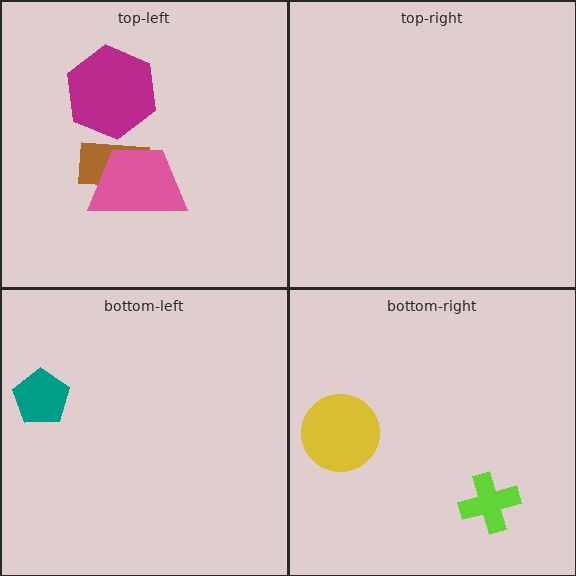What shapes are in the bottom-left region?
The teal pentagon.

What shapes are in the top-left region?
The brown rectangle, the magenta hexagon, the pink trapezoid.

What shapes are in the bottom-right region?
The yellow circle, the lime cross.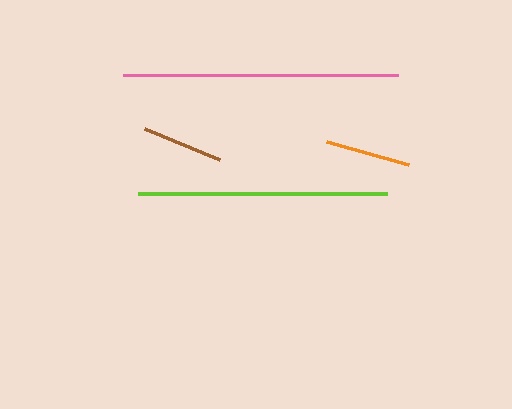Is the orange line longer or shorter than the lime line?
The lime line is longer than the orange line.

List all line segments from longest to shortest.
From longest to shortest: pink, lime, orange, brown.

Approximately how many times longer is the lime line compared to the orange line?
The lime line is approximately 2.9 times the length of the orange line.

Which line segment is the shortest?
The brown line is the shortest at approximately 81 pixels.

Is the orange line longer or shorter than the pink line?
The pink line is longer than the orange line.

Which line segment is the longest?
The pink line is the longest at approximately 275 pixels.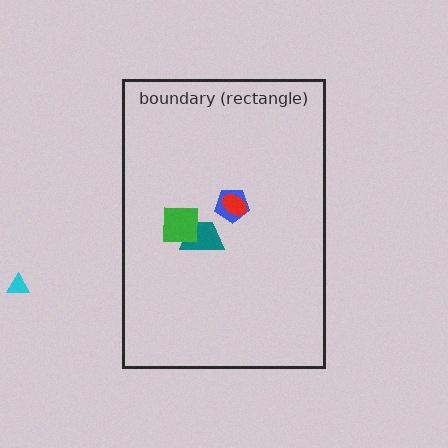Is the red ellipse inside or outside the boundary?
Inside.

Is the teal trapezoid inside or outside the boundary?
Inside.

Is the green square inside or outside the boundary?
Inside.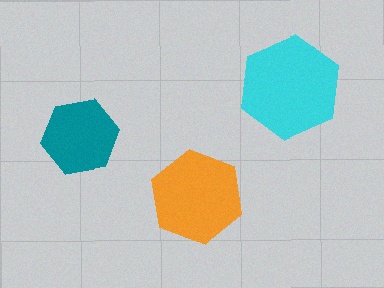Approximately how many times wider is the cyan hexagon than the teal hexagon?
About 1.5 times wider.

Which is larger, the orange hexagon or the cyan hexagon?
The cyan one.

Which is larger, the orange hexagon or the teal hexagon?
The orange one.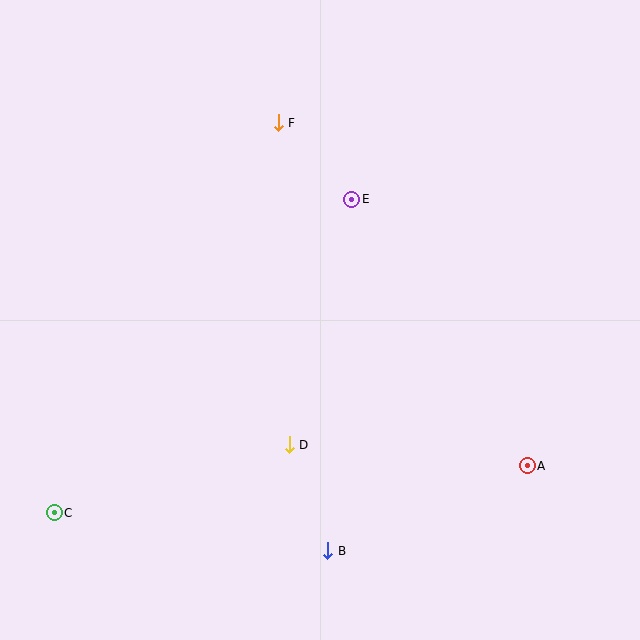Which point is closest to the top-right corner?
Point E is closest to the top-right corner.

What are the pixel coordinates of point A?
Point A is at (527, 466).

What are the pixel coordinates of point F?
Point F is at (278, 123).